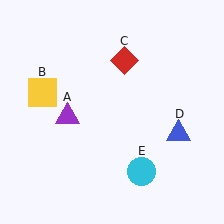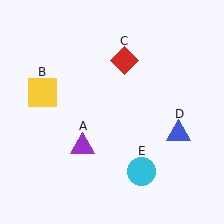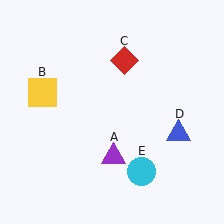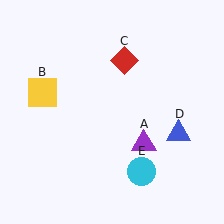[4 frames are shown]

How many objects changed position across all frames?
1 object changed position: purple triangle (object A).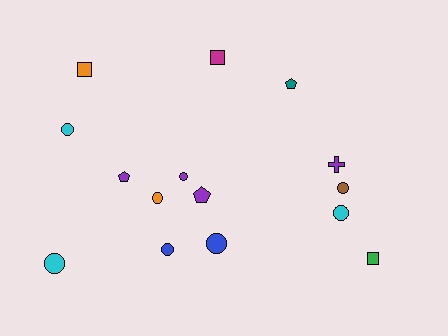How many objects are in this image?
There are 15 objects.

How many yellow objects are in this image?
There are no yellow objects.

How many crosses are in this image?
There is 1 cross.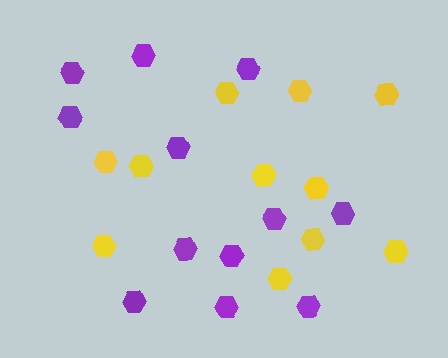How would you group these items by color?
There are 2 groups: one group of yellow hexagons (11) and one group of purple hexagons (12).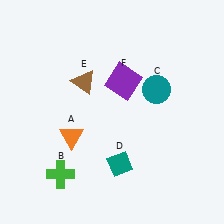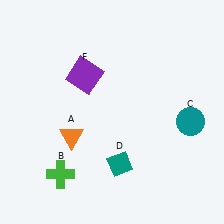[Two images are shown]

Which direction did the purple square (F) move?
The purple square (F) moved left.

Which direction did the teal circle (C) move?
The teal circle (C) moved right.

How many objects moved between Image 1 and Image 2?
2 objects moved between the two images.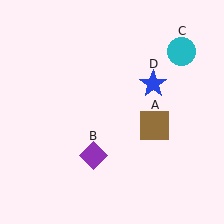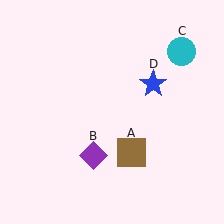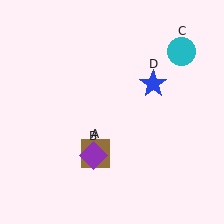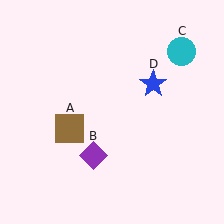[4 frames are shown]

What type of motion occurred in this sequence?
The brown square (object A) rotated clockwise around the center of the scene.